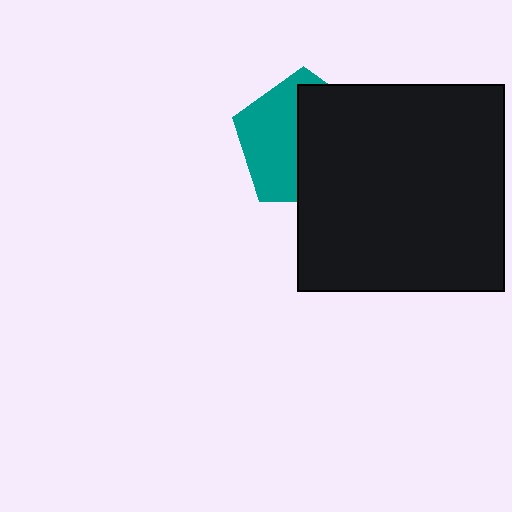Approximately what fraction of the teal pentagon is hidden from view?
Roughly 54% of the teal pentagon is hidden behind the black square.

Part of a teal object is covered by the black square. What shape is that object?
It is a pentagon.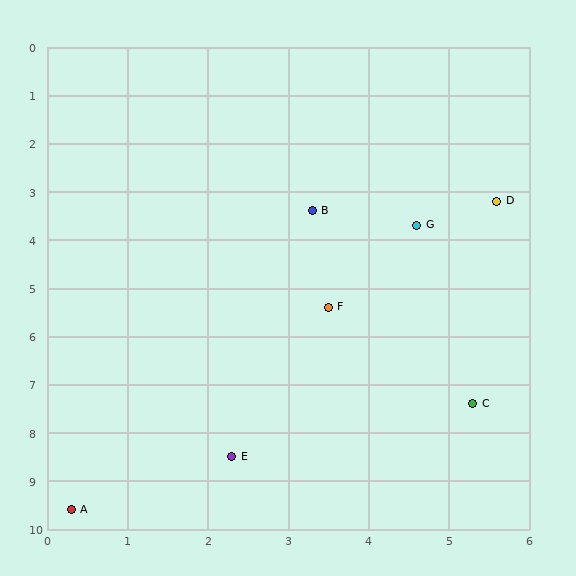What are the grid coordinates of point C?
Point C is at approximately (5.3, 7.4).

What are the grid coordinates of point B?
Point B is at approximately (3.3, 3.4).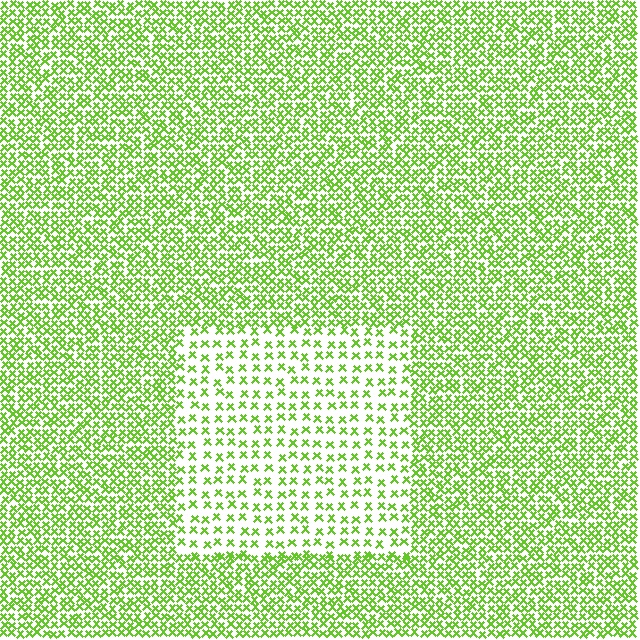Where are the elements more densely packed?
The elements are more densely packed outside the rectangle boundary.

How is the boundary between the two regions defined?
The boundary is defined by a change in element density (approximately 2.2x ratio). All elements are the same color, size, and shape.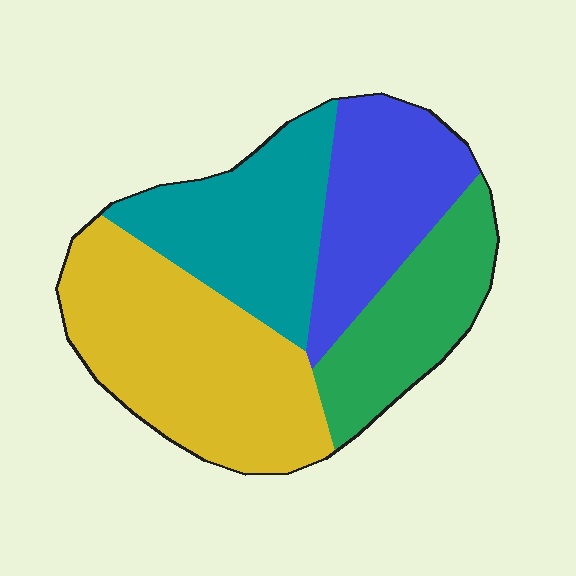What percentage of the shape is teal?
Teal covers 24% of the shape.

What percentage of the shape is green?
Green takes up between a sixth and a third of the shape.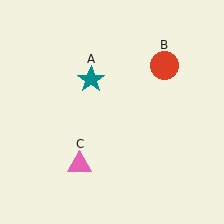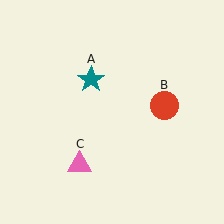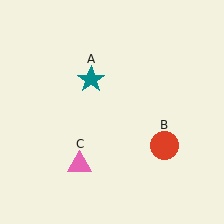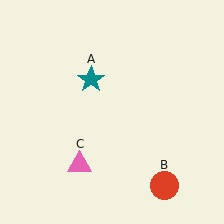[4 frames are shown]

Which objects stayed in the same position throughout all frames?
Teal star (object A) and pink triangle (object C) remained stationary.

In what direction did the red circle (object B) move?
The red circle (object B) moved down.